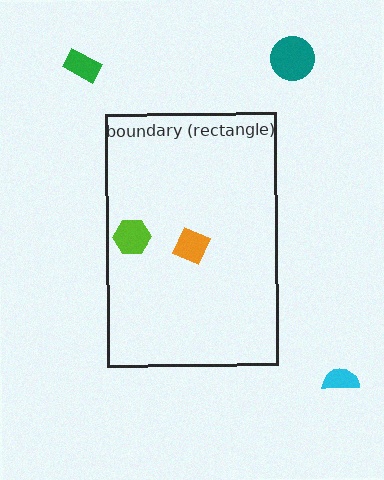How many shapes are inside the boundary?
2 inside, 3 outside.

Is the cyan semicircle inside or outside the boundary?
Outside.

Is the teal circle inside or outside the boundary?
Outside.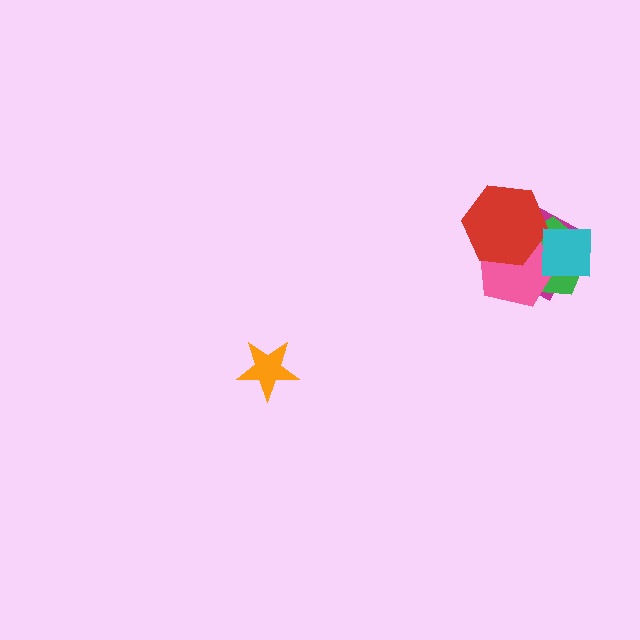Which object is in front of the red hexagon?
The cyan square is in front of the red hexagon.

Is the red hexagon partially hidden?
Yes, it is partially covered by another shape.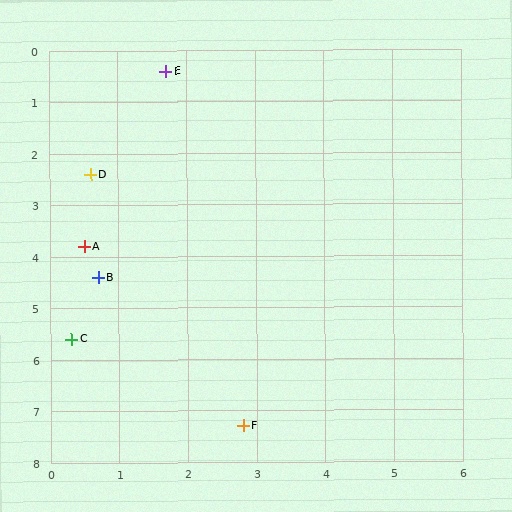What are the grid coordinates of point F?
Point F is at approximately (2.8, 7.3).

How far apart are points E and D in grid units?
Points E and D are about 2.3 grid units apart.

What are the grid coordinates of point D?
Point D is at approximately (0.6, 2.4).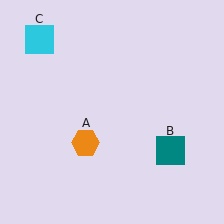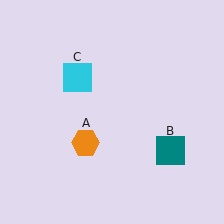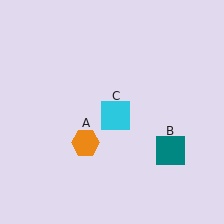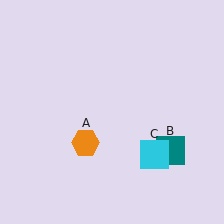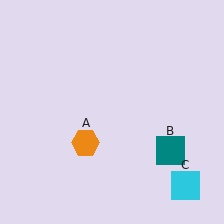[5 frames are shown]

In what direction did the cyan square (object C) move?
The cyan square (object C) moved down and to the right.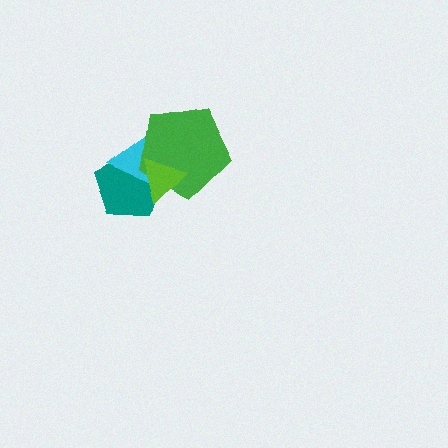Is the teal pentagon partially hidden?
Yes, it is partially covered by another shape.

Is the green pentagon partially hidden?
Yes, it is partially covered by another shape.